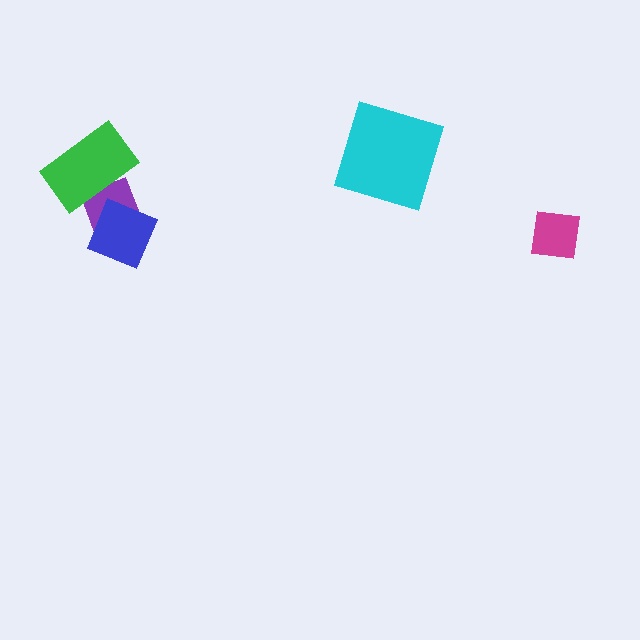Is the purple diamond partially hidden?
Yes, it is partially covered by another shape.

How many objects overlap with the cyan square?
0 objects overlap with the cyan square.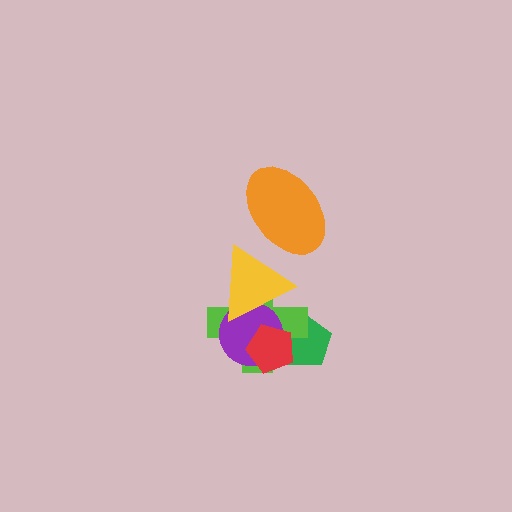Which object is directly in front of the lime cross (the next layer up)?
The purple circle is directly in front of the lime cross.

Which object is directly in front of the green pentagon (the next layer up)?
The lime cross is directly in front of the green pentagon.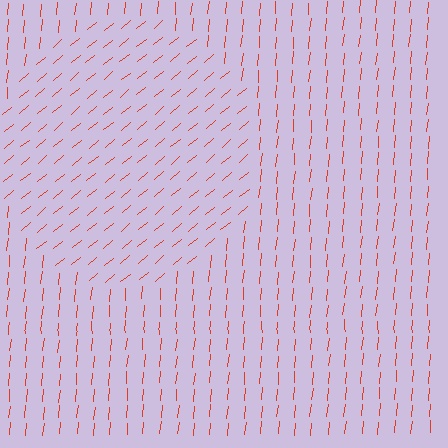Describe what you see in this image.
The image is filled with small red line segments. A circle region in the image has lines oriented differently from the surrounding lines, creating a visible texture boundary.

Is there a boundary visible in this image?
Yes, there is a texture boundary formed by a change in line orientation.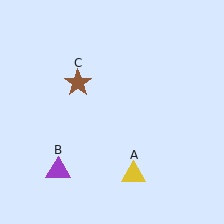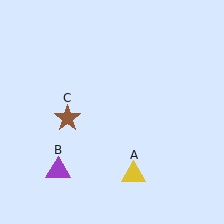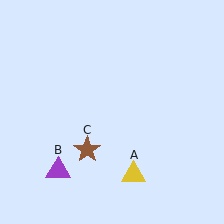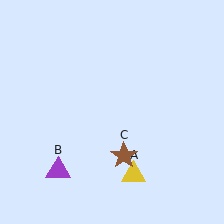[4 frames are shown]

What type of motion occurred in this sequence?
The brown star (object C) rotated counterclockwise around the center of the scene.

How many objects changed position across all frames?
1 object changed position: brown star (object C).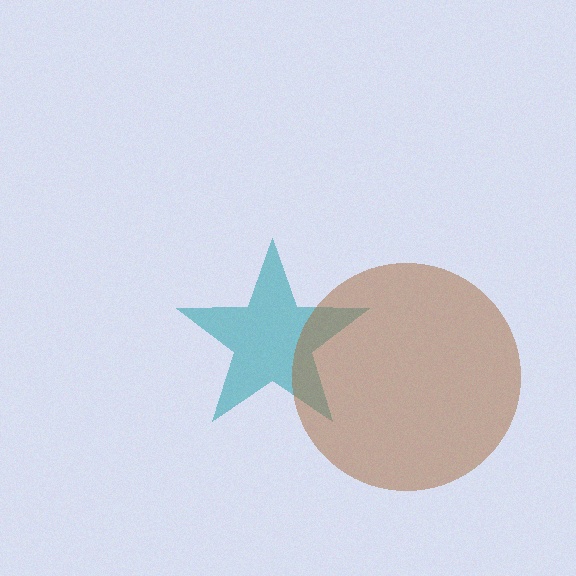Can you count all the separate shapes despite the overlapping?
Yes, there are 2 separate shapes.